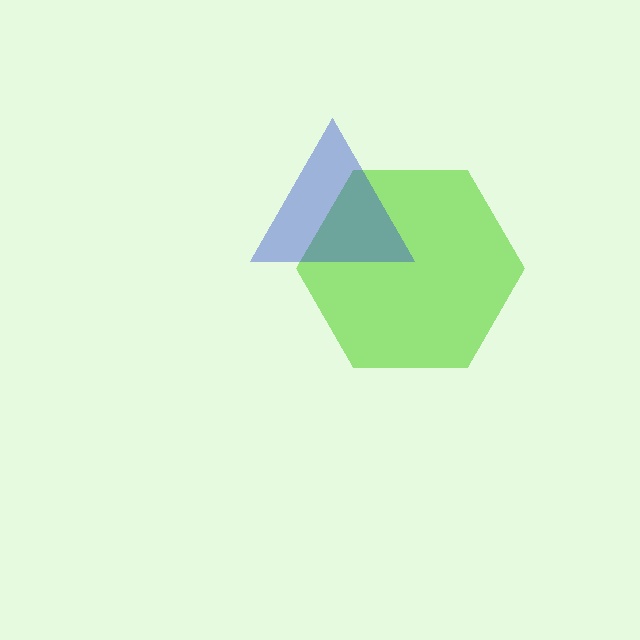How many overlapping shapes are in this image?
There are 2 overlapping shapes in the image.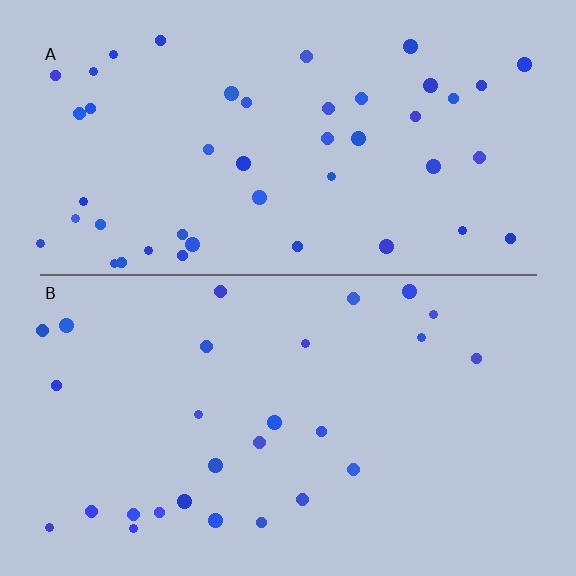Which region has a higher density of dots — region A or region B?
A (the top).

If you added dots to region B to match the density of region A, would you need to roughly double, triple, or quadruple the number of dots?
Approximately double.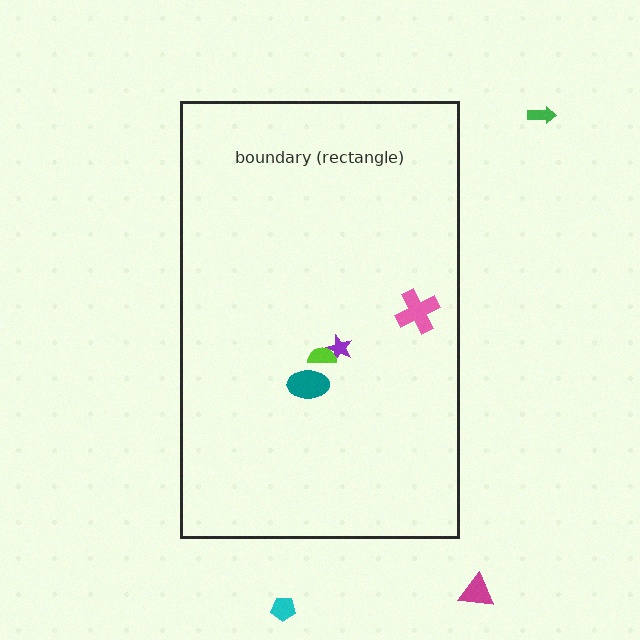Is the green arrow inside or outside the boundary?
Outside.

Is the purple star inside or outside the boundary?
Inside.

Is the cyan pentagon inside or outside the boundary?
Outside.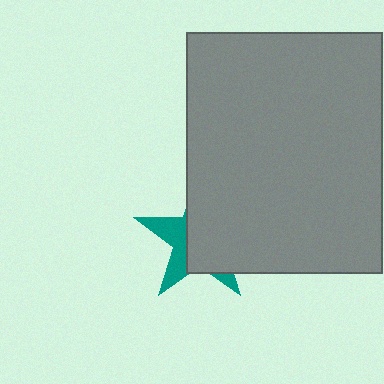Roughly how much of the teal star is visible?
A small part of it is visible (roughly 35%).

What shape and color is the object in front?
The object in front is a gray rectangle.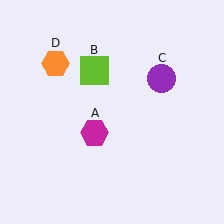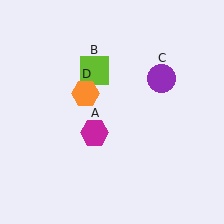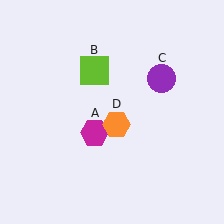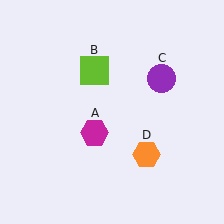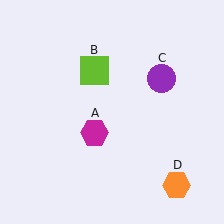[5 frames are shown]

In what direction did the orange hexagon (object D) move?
The orange hexagon (object D) moved down and to the right.